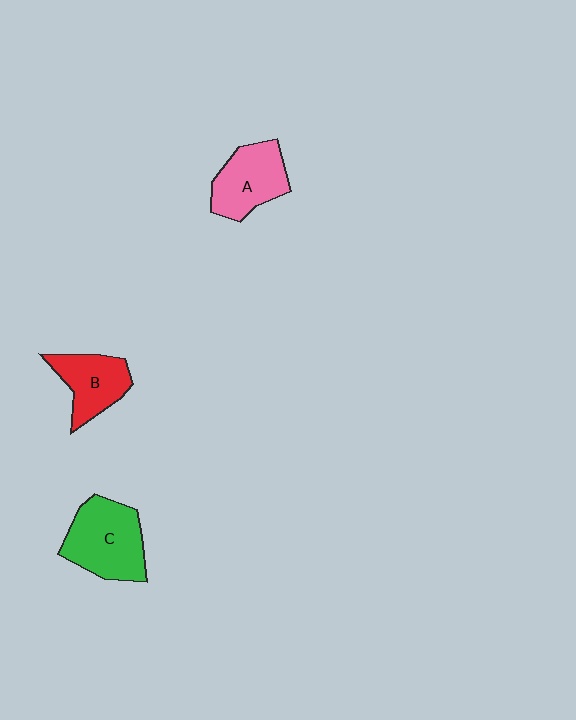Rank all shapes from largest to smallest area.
From largest to smallest: C (green), A (pink), B (red).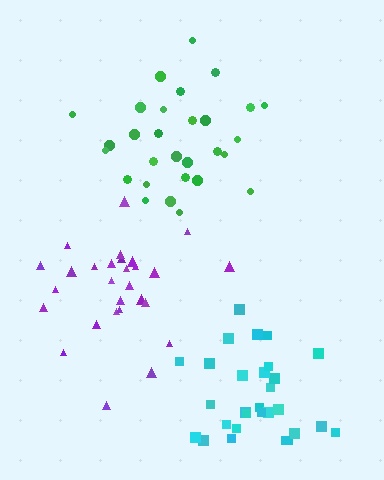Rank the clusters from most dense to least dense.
cyan, green, purple.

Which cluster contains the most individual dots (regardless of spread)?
Green (29).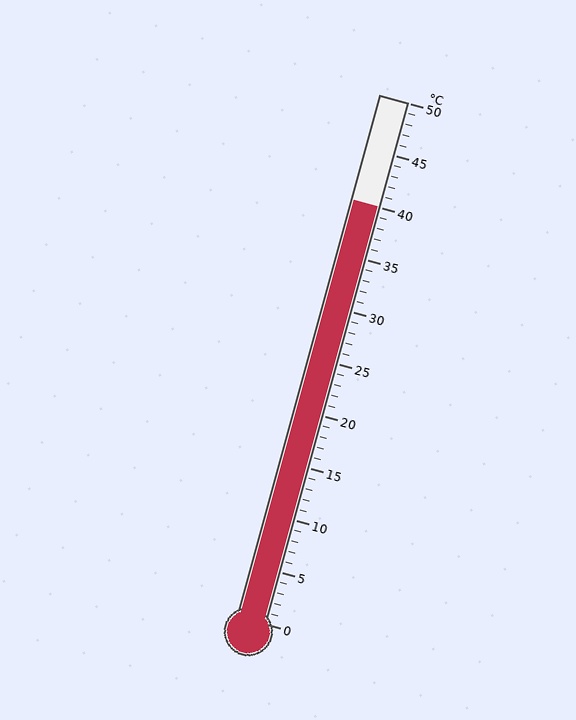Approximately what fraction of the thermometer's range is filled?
The thermometer is filled to approximately 80% of its range.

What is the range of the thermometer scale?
The thermometer scale ranges from 0°C to 50°C.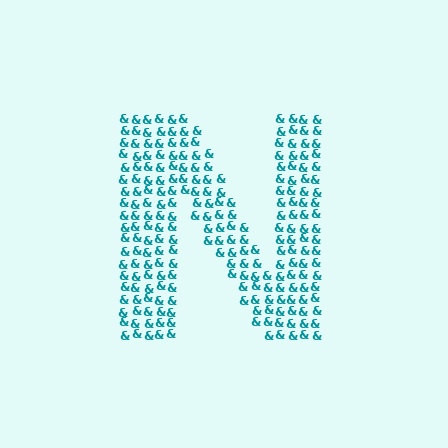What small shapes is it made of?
It is made of small ampersands.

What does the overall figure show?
The overall figure shows the letter N.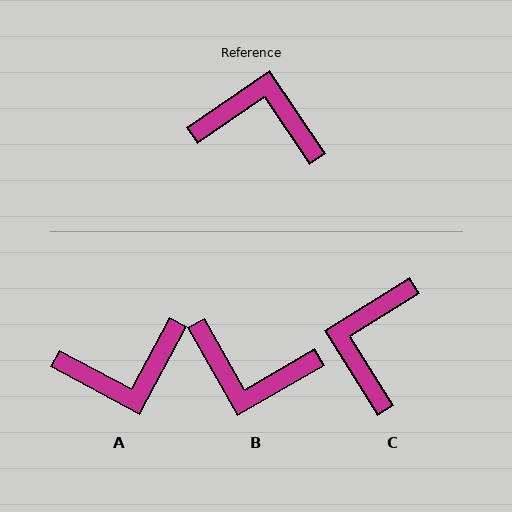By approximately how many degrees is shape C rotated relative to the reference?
Approximately 88 degrees counter-clockwise.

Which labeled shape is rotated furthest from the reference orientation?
B, about 175 degrees away.